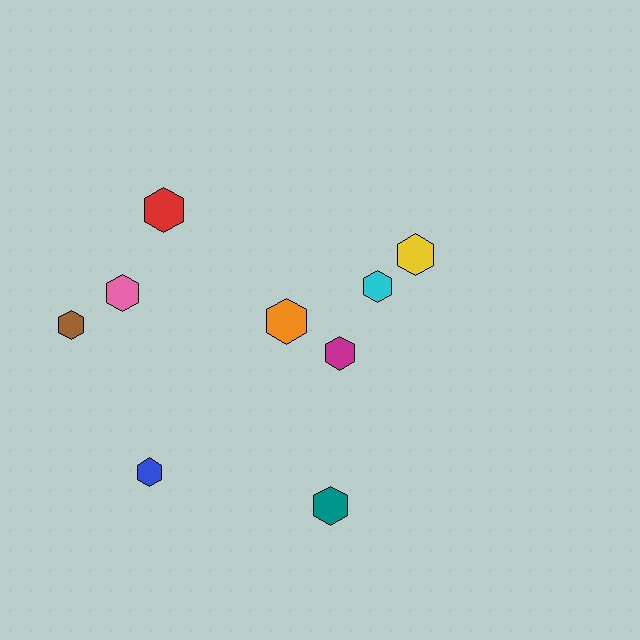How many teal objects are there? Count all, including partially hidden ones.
There is 1 teal object.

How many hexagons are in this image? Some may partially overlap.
There are 9 hexagons.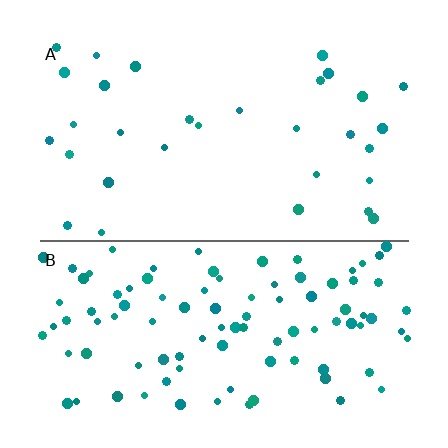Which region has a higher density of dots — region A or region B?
B (the bottom).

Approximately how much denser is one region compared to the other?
Approximately 3.2× — region B over region A.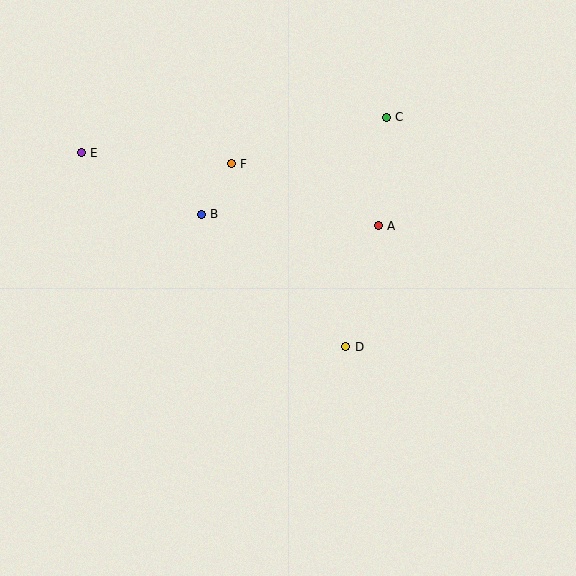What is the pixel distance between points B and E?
The distance between B and E is 135 pixels.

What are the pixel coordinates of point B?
Point B is at (201, 214).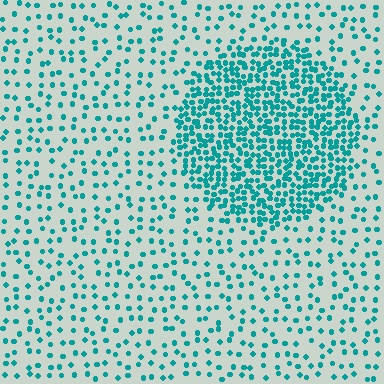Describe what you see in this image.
The image contains small teal elements arranged at two different densities. A circle-shaped region is visible where the elements are more densely packed than the surrounding area.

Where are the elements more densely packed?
The elements are more densely packed inside the circle boundary.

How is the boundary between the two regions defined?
The boundary is defined by a change in element density (approximately 3.0x ratio). All elements are the same color, size, and shape.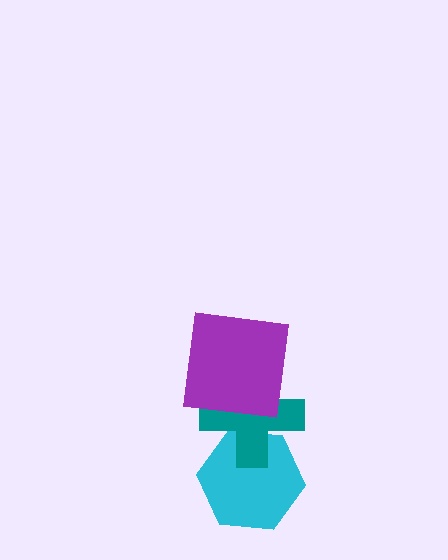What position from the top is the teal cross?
The teal cross is 2nd from the top.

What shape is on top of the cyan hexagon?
The teal cross is on top of the cyan hexagon.